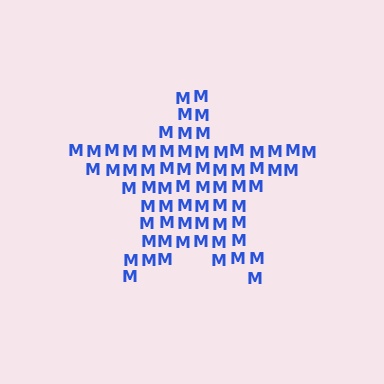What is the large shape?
The large shape is a star.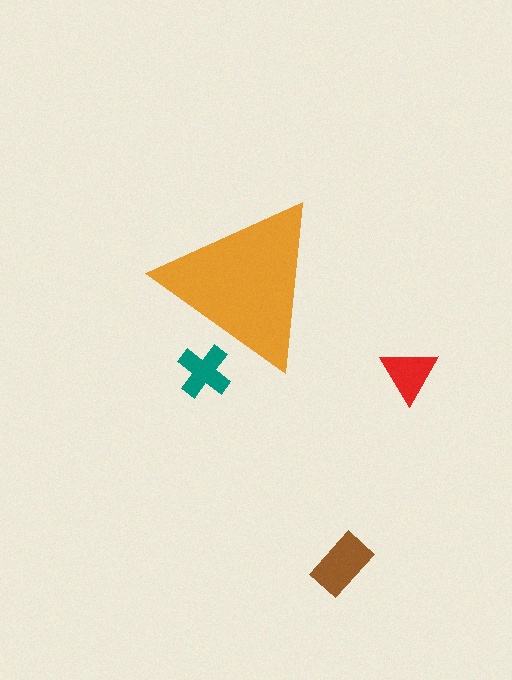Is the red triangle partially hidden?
No, the red triangle is fully visible.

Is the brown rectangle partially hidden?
No, the brown rectangle is fully visible.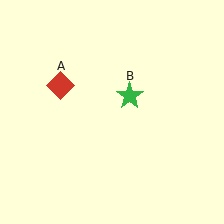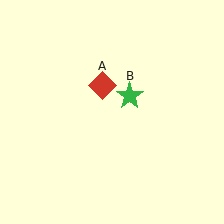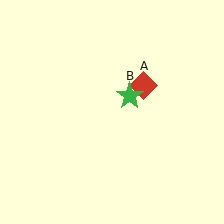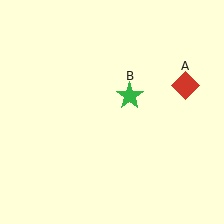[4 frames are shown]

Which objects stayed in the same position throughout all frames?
Green star (object B) remained stationary.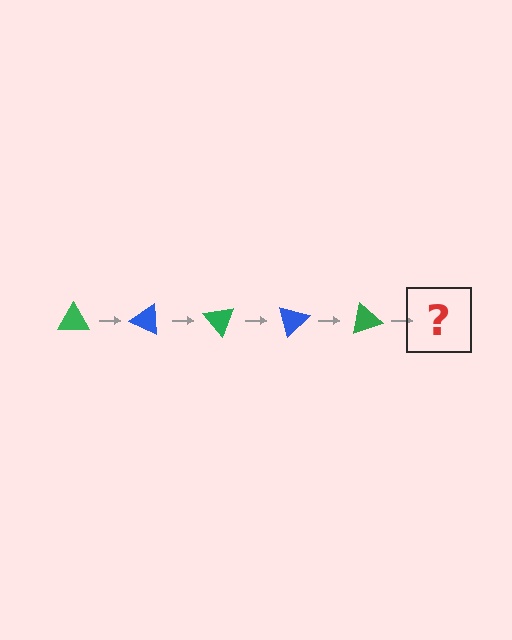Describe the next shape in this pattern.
It should be a blue triangle, rotated 125 degrees from the start.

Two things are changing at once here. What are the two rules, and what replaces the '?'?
The two rules are that it rotates 25 degrees each step and the color cycles through green and blue. The '?' should be a blue triangle, rotated 125 degrees from the start.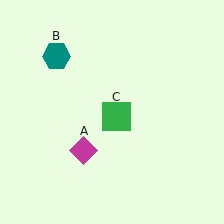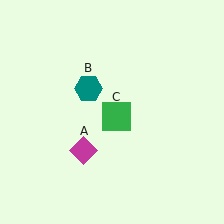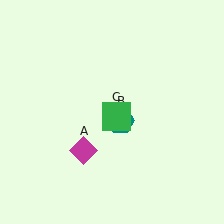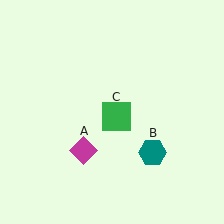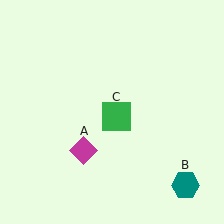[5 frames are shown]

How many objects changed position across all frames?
1 object changed position: teal hexagon (object B).